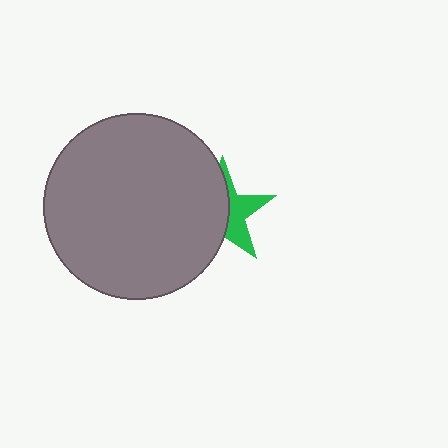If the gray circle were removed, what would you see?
You would see the complete green star.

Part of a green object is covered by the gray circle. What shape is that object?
It is a star.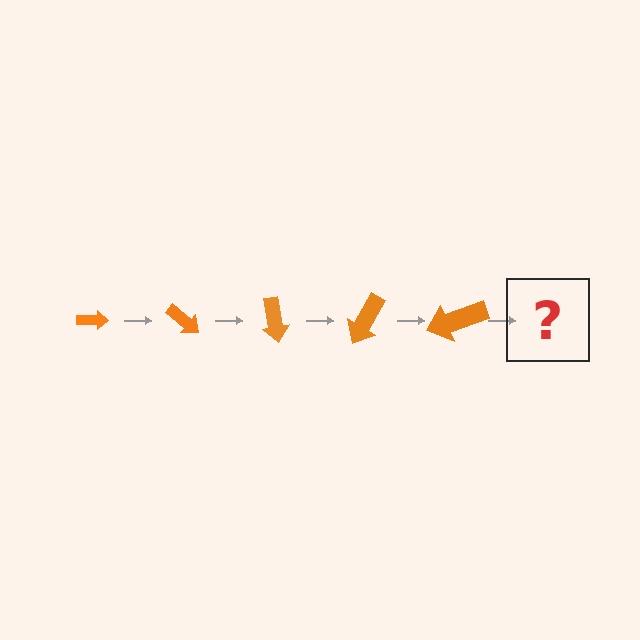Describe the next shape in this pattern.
It should be an arrow, larger than the previous one and rotated 200 degrees from the start.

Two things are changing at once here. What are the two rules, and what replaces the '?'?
The two rules are that the arrow grows larger each step and it rotates 40 degrees each step. The '?' should be an arrow, larger than the previous one and rotated 200 degrees from the start.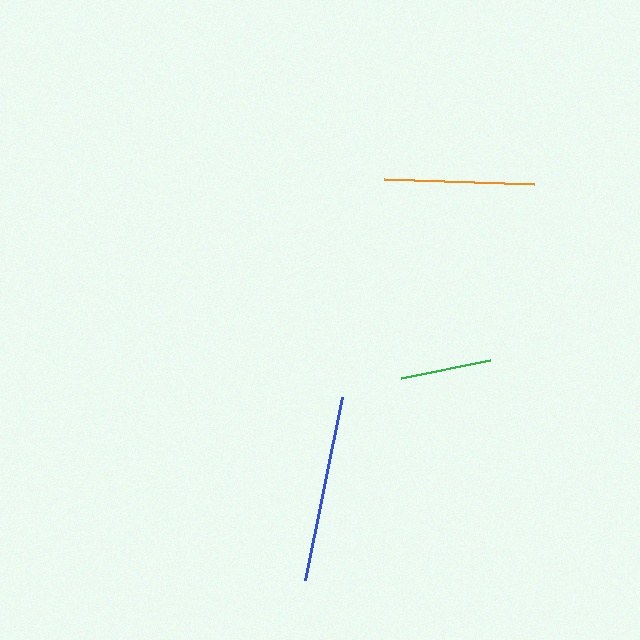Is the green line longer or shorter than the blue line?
The blue line is longer than the green line.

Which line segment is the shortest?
The green line is the shortest at approximately 92 pixels.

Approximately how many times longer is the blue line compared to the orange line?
The blue line is approximately 1.2 times the length of the orange line.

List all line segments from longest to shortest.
From longest to shortest: blue, orange, green.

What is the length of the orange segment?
The orange segment is approximately 150 pixels long.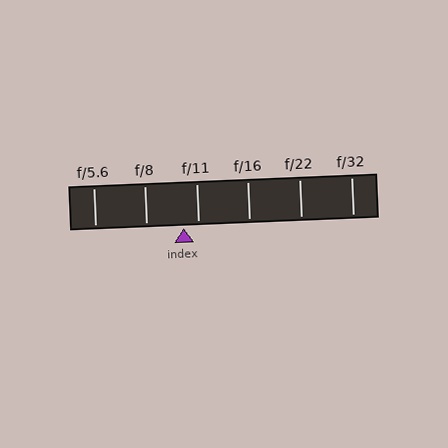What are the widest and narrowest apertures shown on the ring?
The widest aperture shown is f/5.6 and the narrowest is f/32.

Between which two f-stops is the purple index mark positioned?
The index mark is between f/8 and f/11.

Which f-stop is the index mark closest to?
The index mark is closest to f/11.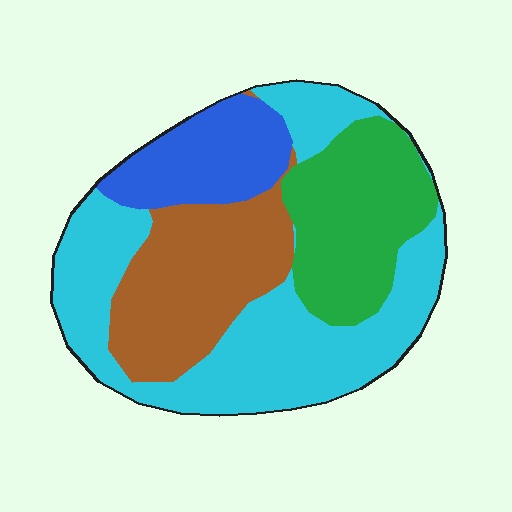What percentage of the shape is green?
Green covers about 20% of the shape.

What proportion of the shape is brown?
Brown takes up about one quarter (1/4) of the shape.